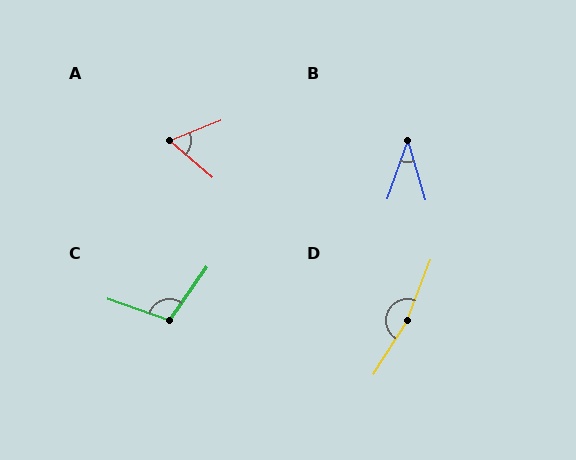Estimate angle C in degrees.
Approximately 106 degrees.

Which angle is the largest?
D, at approximately 169 degrees.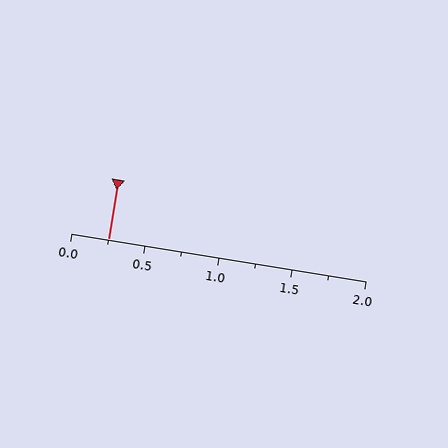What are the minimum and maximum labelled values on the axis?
The axis runs from 0.0 to 2.0.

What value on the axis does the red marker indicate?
The marker indicates approximately 0.25.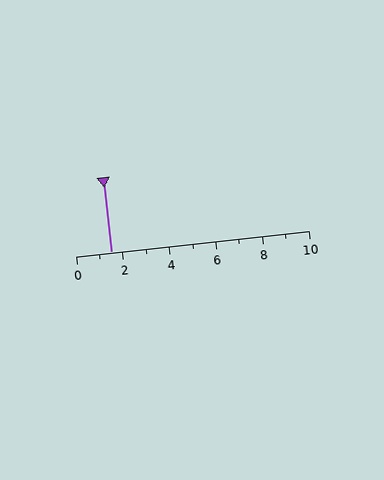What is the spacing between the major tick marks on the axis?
The major ticks are spaced 2 apart.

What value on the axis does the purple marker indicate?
The marker indicates approximately 1.5.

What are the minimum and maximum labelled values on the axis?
The axis runs from 0 to 10.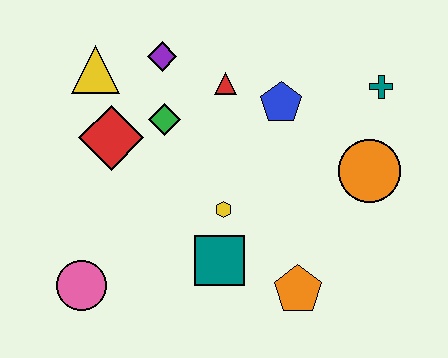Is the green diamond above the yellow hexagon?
Yes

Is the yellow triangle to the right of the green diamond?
No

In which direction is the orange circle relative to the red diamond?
The orange circle is to the right of the red diamond.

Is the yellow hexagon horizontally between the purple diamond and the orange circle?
Yes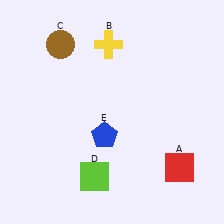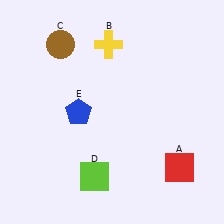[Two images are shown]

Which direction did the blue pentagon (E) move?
The blue pentagon (E) moved left.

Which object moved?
The blue pentagon (E) moved left.